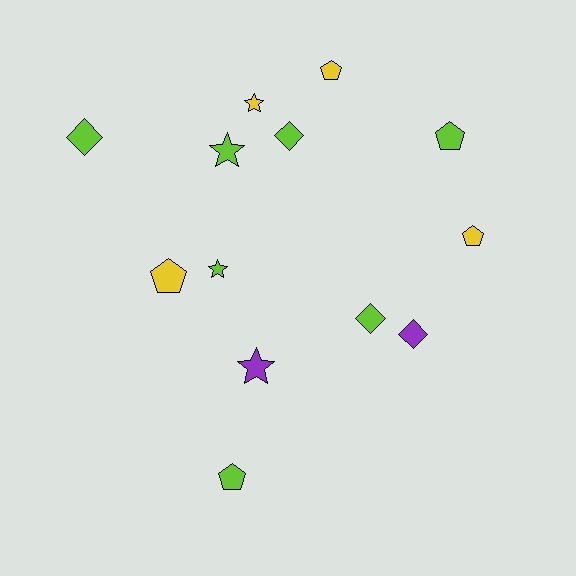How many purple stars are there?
There is 1 purple star.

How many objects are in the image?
There are 13 objects.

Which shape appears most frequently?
Pentagon, with 5 objects.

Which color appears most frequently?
Lime, with 7 objects.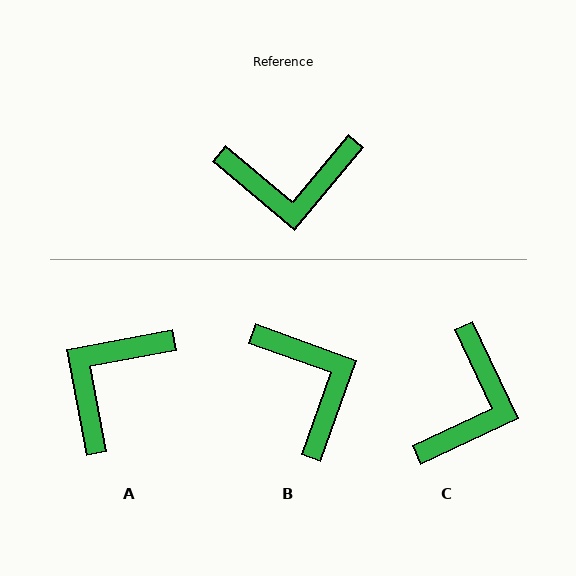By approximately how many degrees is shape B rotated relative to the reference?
Approximately 110 degrees counter-clockwise.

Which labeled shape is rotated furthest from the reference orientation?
A, about 130 degrees away.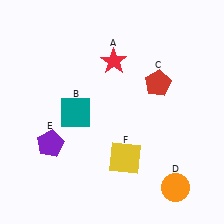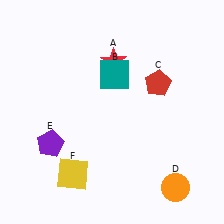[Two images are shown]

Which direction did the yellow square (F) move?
The yellow square (F) moved left.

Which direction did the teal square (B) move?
The teal square (B) moved right.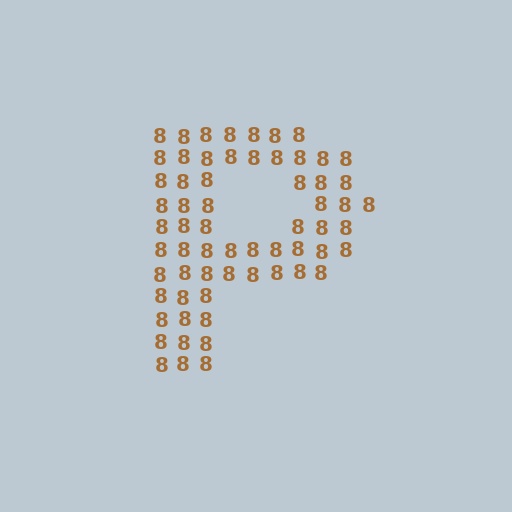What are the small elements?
The small elements are digit 8's.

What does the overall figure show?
The overall figure shows the letter P.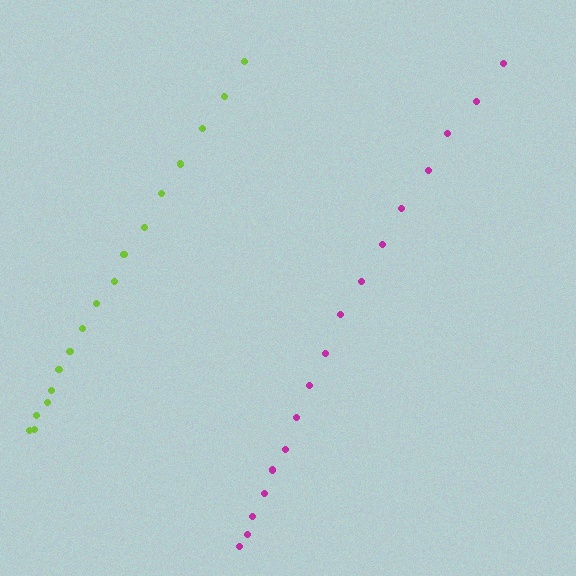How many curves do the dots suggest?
There are 2 distinct paths.